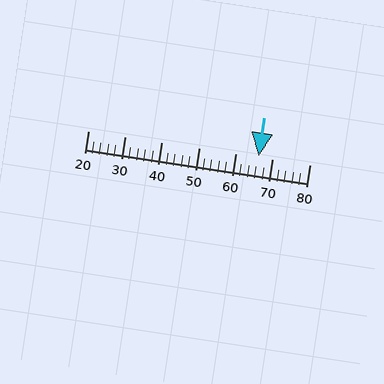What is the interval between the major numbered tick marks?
The major tick marks are spaced 10 units apart.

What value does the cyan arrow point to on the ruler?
The cyan arrow points to approximately 66.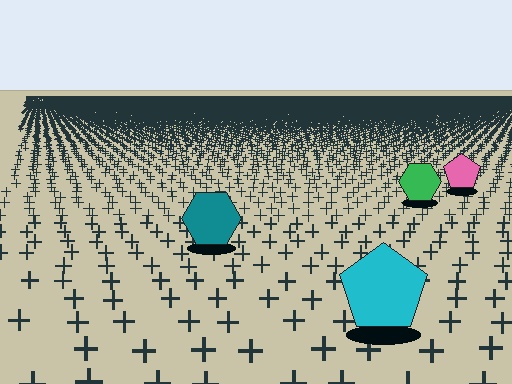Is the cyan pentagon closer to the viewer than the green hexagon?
Yes. The cyan pentagon is closer — you can tell from the texture gradient: the ground texture is coarser near it.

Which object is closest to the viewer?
The cyan pentagon is closest. The texture marks near it are larger and more spread out.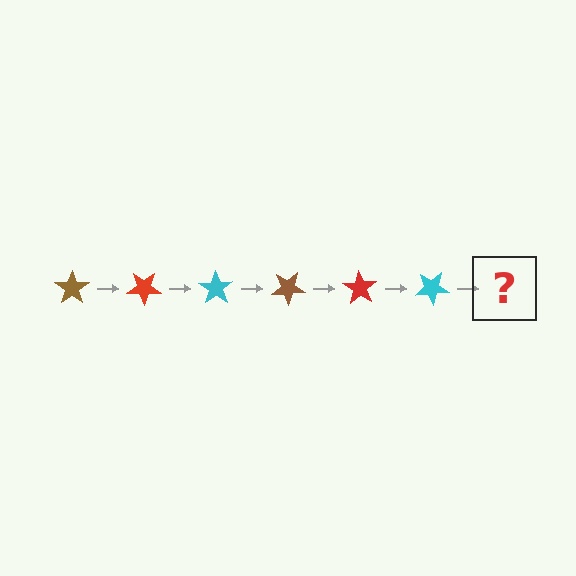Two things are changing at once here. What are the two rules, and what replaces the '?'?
The two rules are that it rotates 35 degrees each step and the color cycles through brown, red, and cyan. The '?' should be a brown star, rotated 210 degrees from the start.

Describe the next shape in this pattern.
It should be a brown star, rotated 210 degrees from the start.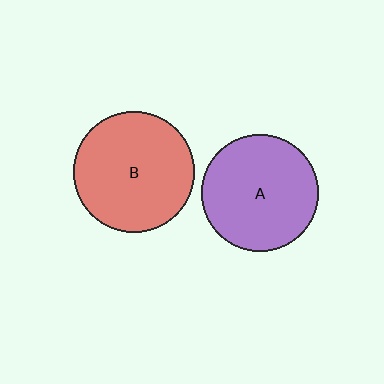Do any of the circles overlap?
No, none of the circles overlap.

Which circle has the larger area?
Circle B (red).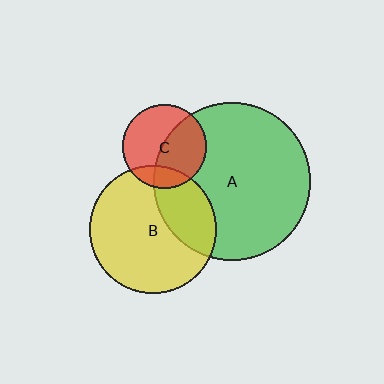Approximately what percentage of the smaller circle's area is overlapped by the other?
Approximately 50%.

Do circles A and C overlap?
Yes.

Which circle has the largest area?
Circle A (green).